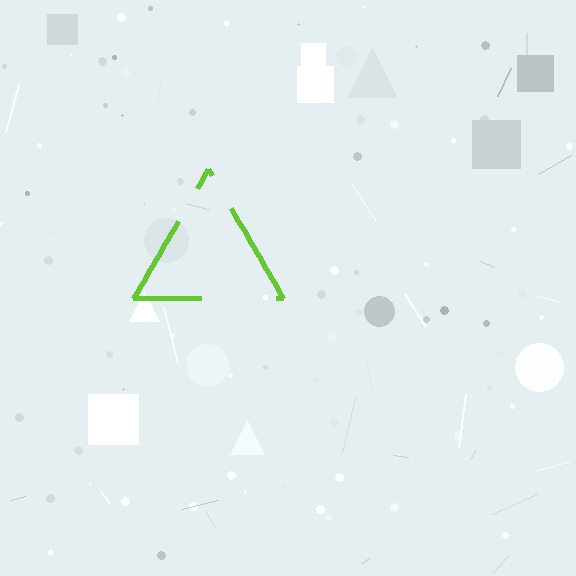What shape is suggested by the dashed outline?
The dashed outline suggests a triangle.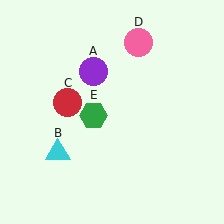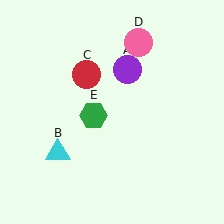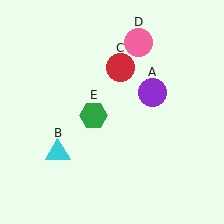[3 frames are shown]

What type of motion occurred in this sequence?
The purple circle (object A), red circle (object C) rotated clockwise around the center of the scene.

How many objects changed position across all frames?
2 objects changed position: purple circle (object A), red circle (object C).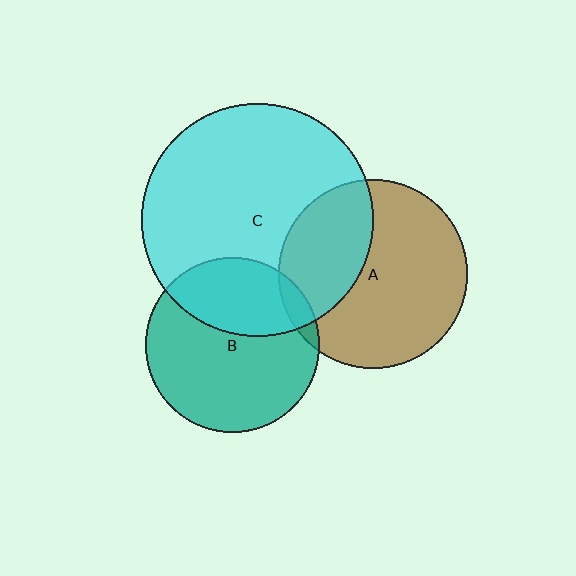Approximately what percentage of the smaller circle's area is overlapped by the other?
Approximately 35%.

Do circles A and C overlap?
Yes.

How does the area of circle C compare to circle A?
Approximately 1.5 times.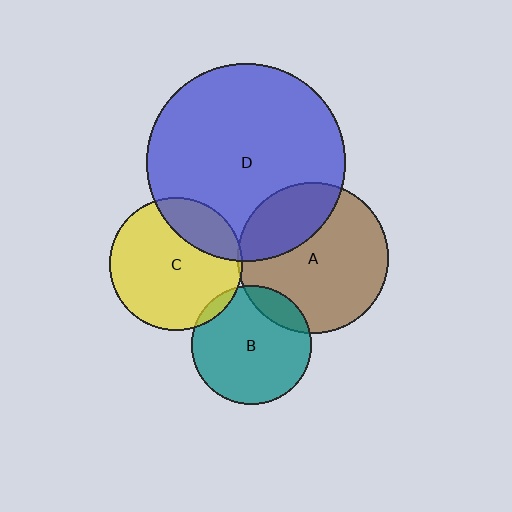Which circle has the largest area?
Circle D (blue).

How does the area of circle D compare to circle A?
Approximately 1.7 times.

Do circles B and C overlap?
Yes.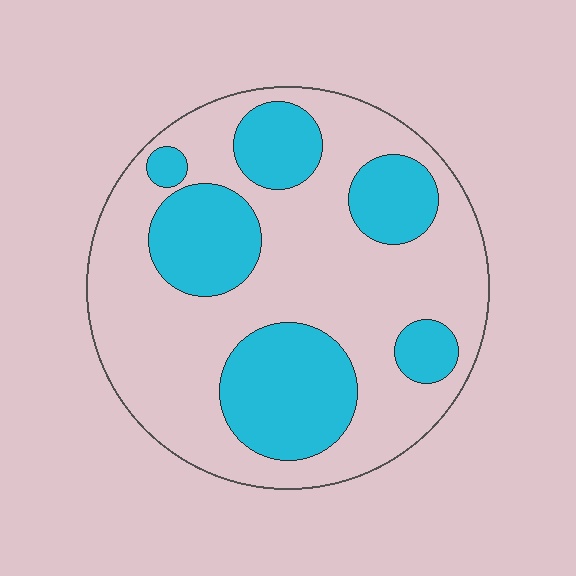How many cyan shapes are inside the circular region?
6.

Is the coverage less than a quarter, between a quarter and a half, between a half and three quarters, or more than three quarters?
Between a quarter and a half.